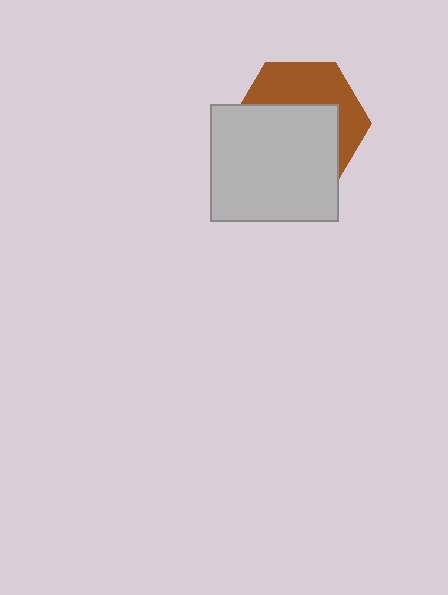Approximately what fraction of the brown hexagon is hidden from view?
Roughly 59% of the brown hexagon is hidden behind the light gray rectangle.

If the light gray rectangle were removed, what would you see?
You would see the complete brown hexagon.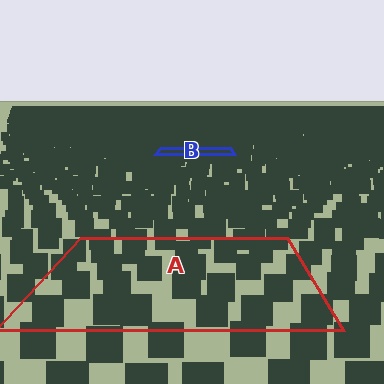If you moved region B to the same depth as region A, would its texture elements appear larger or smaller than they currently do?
They would appear larger. At a closer depth, the same texture elements are projected at a bigger on-screen size.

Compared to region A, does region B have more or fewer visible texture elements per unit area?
Region B has more texture elements per unit area — they are packed more densely because it is farther away.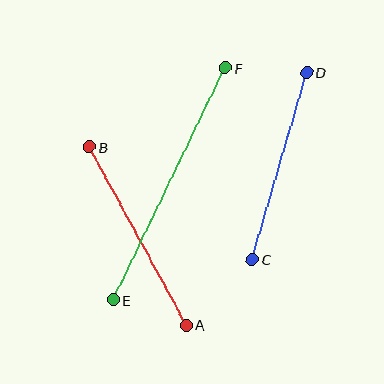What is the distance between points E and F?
The distance is approximately 258 pixels.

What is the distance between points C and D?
The distance is approximately 195 pixels.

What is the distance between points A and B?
The distance is approximately 203 pixels.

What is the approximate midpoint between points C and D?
The midpoint is at approximately (280, 166) pixels.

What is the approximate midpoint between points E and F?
The midpoint is at approximately (169, 184) pixels.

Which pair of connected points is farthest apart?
Points E and F are farthest apart.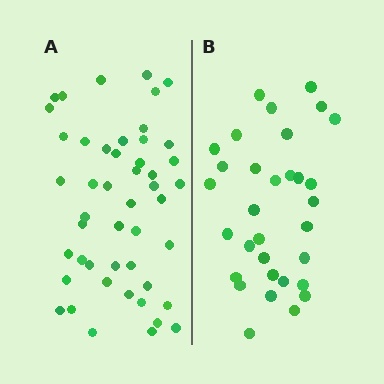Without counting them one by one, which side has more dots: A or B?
Region A (the left region) has more dots.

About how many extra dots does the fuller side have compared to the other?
Region A has approximately 15 more dots than region B.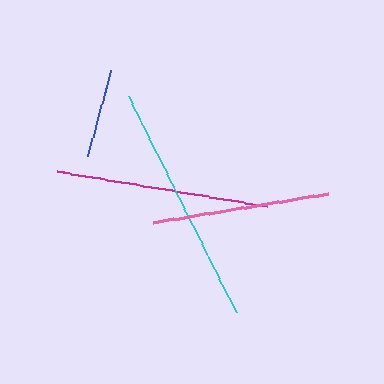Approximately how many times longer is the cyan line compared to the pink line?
The cyan line is approximately 1.4 times the length of the pink line.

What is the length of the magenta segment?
The magenta segment is approximately 213 pixels long.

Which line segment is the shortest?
The blue line is the shortest at approximately 90 pixels.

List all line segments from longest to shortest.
From longest to shortest: cyan, magenta, pink, blue.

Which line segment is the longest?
The cyan line is the longest at approximately 242 pixels.